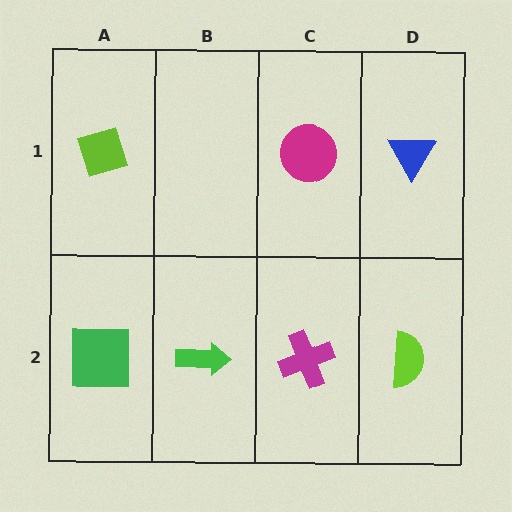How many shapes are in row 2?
4 shapes.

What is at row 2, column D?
A lime semicircle.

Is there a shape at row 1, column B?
No, that cell is empty.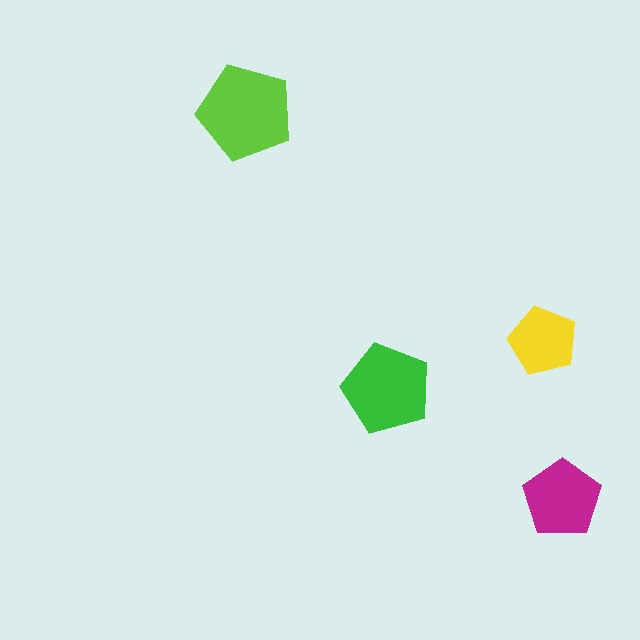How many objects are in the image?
There are 4 objects in the image.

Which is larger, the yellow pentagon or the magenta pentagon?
The magenta one.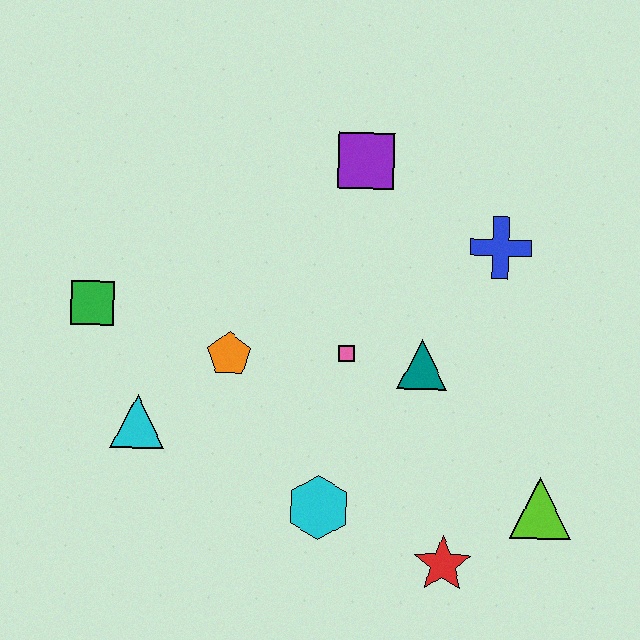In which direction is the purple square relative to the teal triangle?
The purple square is above the teal triangle.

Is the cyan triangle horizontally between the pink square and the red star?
No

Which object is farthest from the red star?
The green square is farthest from the red star.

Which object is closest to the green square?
The cyan triangle is closest to the green square.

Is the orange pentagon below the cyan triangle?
No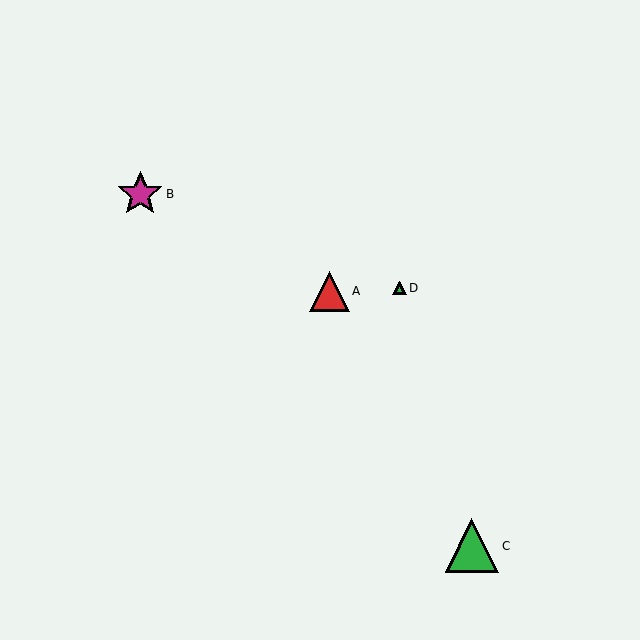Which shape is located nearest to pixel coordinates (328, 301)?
The red triangle (labeled A) at (329, 291) is nearest to that location.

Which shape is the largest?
The green triangle (labeled C) is the largest.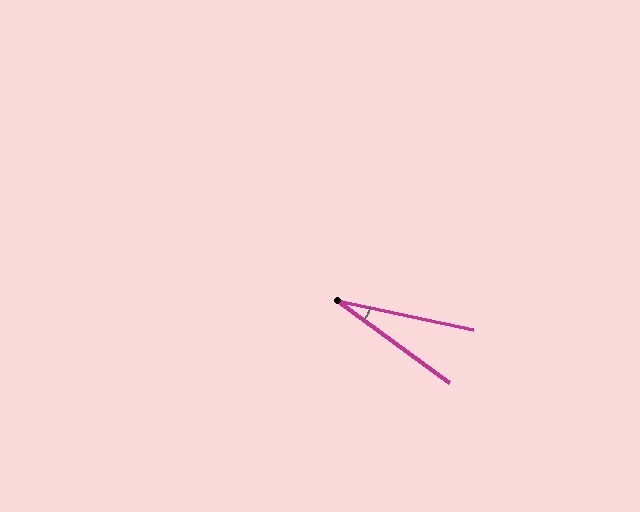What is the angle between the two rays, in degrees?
Approximately 25 degrees.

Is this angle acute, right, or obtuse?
It is acute.